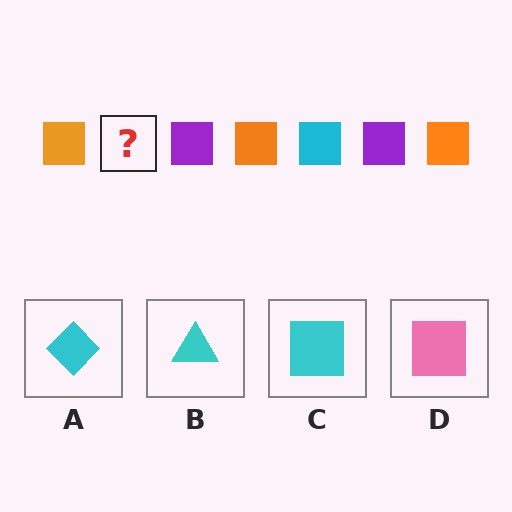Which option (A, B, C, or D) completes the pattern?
C.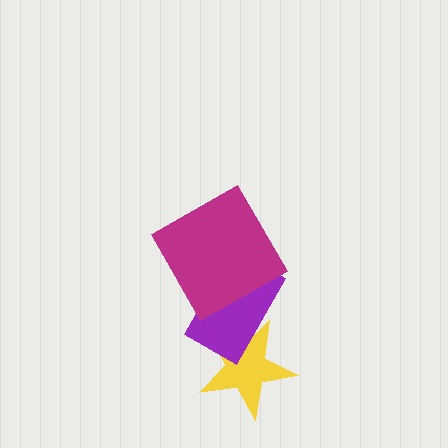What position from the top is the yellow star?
The yellow star is 3rd from the top.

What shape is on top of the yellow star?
The purple rectangle is on top of the yellow star.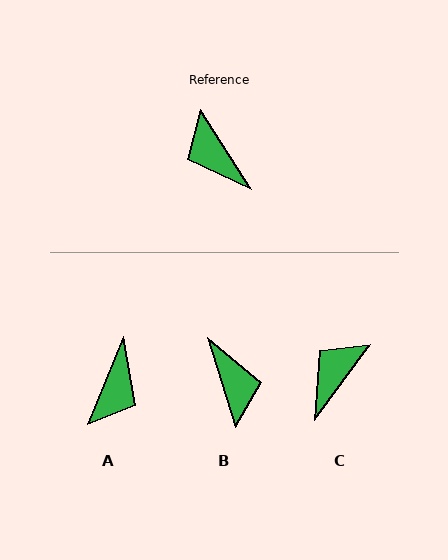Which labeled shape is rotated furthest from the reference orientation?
B, about 164 degrees away.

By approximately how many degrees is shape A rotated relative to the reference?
Approximately 125 degrees counter-clockwise.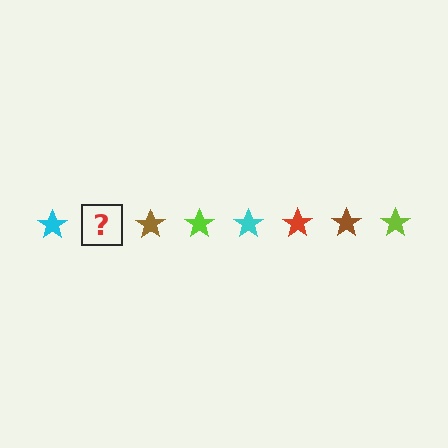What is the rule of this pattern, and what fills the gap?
The rule is that the pattern cycles through cyan, red, brown, lime stars. The gap should be filled with a red star.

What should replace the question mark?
The question mark should be replaced with a red star.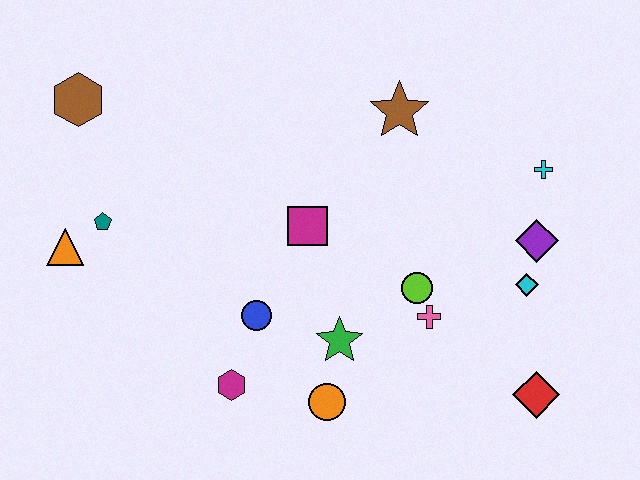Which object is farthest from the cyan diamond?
The brown hexagon is farthest from the cyan diamond.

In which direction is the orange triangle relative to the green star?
The orange triangle is to the left of the green star.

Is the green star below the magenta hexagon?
No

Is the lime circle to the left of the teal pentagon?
No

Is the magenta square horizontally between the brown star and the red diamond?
No